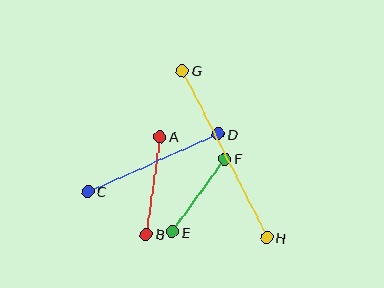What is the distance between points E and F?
The distance is approximately 90 pixels.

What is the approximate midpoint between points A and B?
The midpoint is at approximately (153, 185) pixels.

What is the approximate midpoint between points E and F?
The midpoint is at approximately (199, 195) pixels.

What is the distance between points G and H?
The distance is approximately 187 pixels.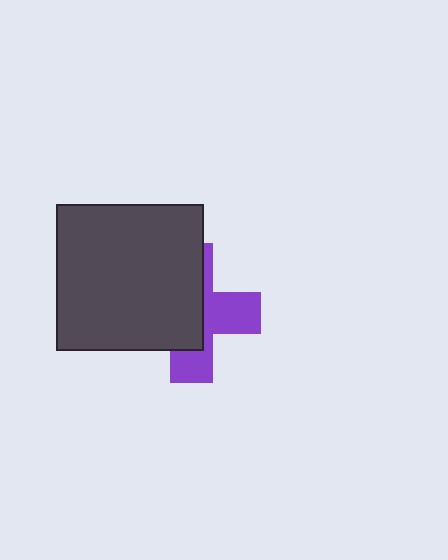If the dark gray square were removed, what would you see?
You would see the complete purple cross.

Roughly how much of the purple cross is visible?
A small part of it is visible (roughly 44%).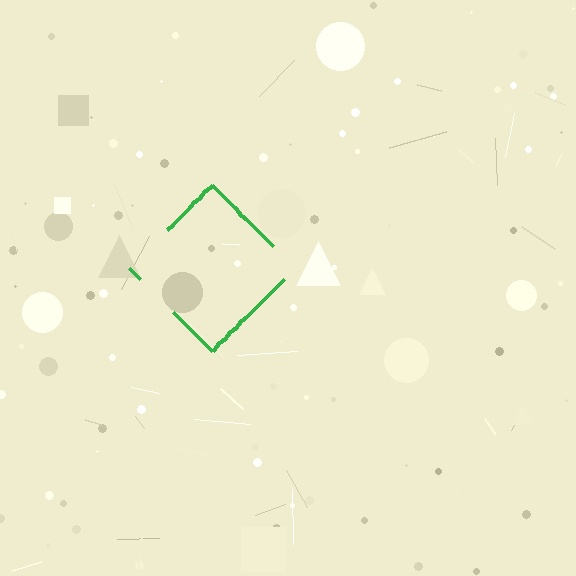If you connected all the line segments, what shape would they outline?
They would outline a diamond.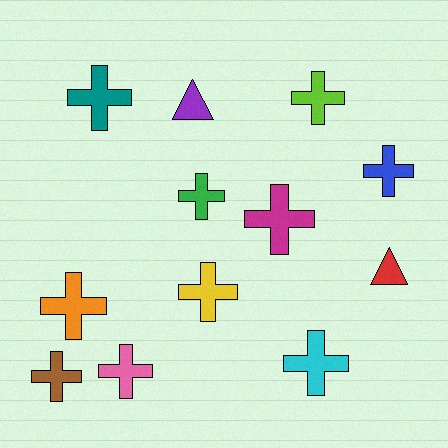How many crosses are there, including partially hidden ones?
There are 10 crosses.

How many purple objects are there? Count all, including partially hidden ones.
There is 1 purple object.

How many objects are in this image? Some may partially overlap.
There are 12 objects.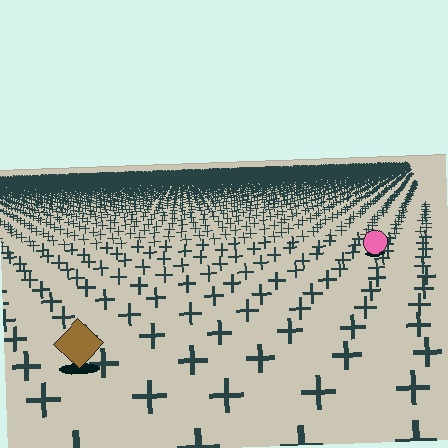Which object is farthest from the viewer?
The pink circle is farthest from the viewer. It appears smaller and the ground texture around it is denser.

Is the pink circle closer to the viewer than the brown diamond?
No. The brown diamond is closer — you can tell from the texture gradient: the ground texture is coarser near it.